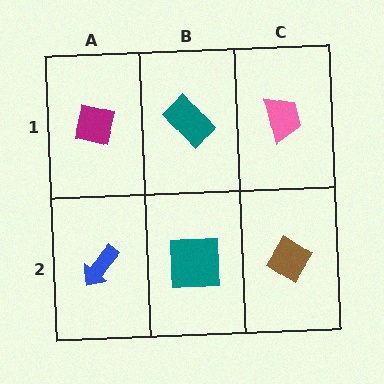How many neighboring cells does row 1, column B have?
3.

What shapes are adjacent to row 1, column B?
A teal square (row 2, column B), a magenta square (row 1, column A), a pink trapezoid (row 1, column C).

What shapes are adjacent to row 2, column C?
A pink trapezoid (row 1, column C), a teal square (row 2, column B).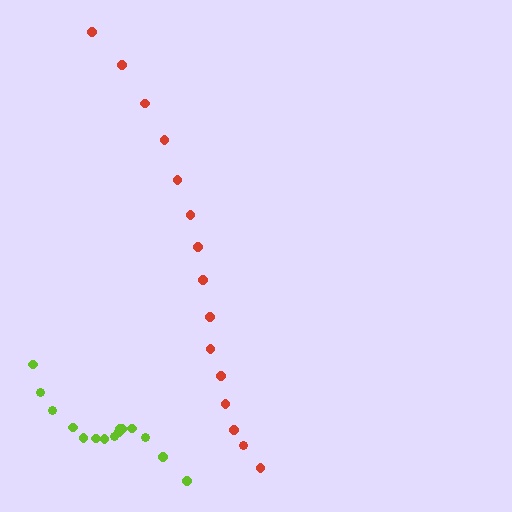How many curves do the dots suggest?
There are 2 distinct paths.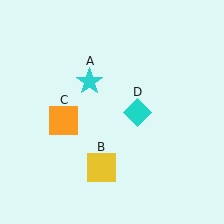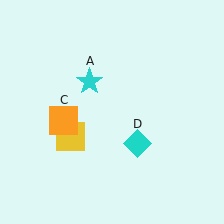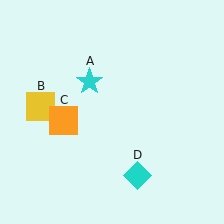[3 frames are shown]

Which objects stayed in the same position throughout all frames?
Cyan star (object A) and orange square (object C) remained stationary.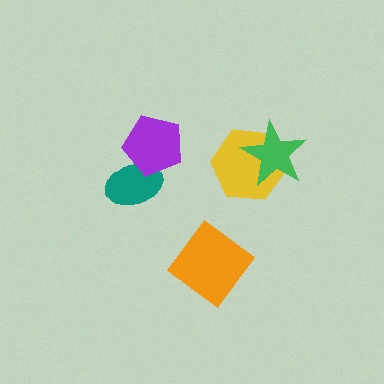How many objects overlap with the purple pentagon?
1 object overlaps with the purple pentagon.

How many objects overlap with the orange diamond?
0 objects overlap with the orange diamond.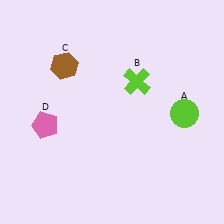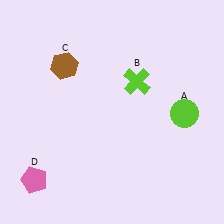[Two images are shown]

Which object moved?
The pink pentagon (D) moved down.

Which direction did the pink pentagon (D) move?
The pink pentagon (D) moved down.